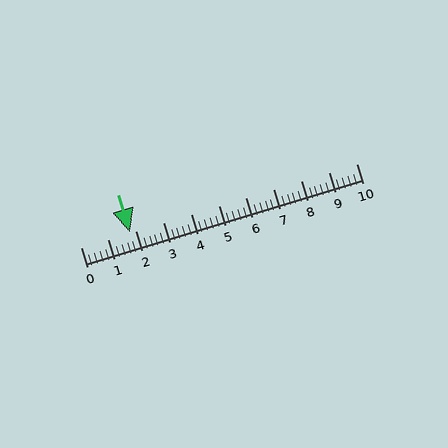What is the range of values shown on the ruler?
The ruler shows values from 0 to 10.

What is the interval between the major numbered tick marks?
The major tick marks are spaced 1 units apart.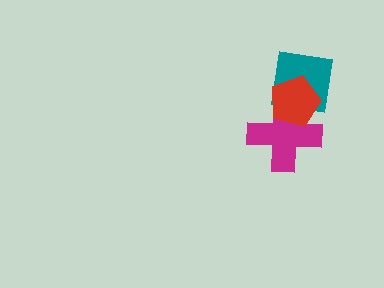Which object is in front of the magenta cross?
The red pentagon is in front of the magenta cross.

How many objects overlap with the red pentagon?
2 objects overlap with the red pentagon.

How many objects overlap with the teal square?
2 objects overlap with the teal square.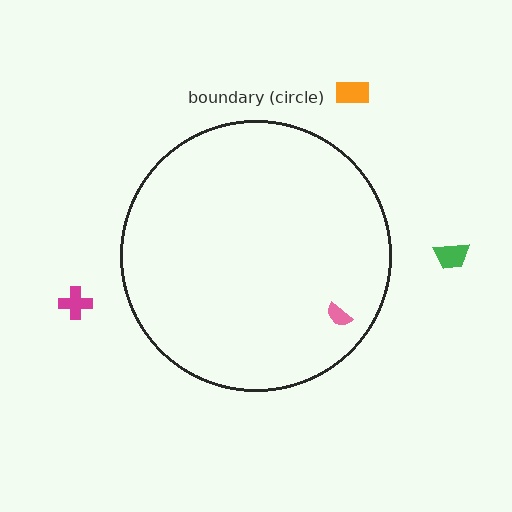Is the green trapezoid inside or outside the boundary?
Outside.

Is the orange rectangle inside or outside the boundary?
Outside.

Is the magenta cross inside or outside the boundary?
Outside.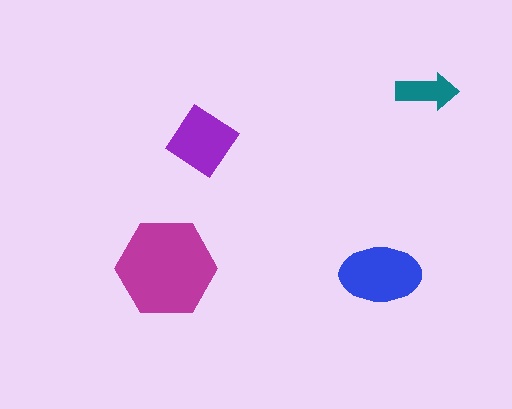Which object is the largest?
The magenta hexagon.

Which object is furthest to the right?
The teal arrow is rightmost.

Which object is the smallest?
The teal arrow.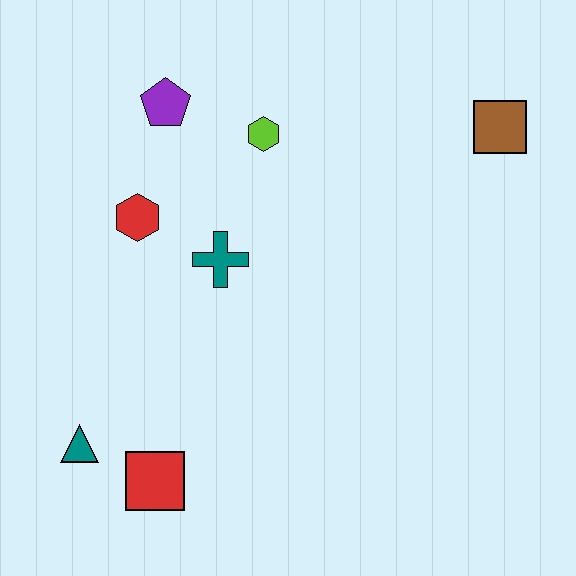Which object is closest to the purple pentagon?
The lime hexagon is closest to the purple pentagon.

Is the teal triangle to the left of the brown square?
Yes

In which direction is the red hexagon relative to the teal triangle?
The red hexagon is above the teal triangle.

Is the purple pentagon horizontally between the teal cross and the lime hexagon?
No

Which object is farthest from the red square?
The brown square is farthest from the red square.